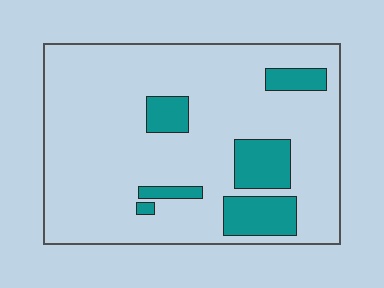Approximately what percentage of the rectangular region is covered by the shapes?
Approximately 15%.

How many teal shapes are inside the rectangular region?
6.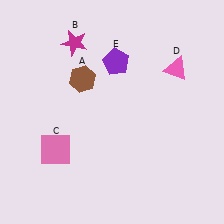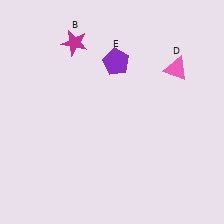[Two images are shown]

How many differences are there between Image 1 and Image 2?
There are 2 differences between the two images.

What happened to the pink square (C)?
The pink square (C) was removed in Image 2. It was in the bottom-left area of Image 1.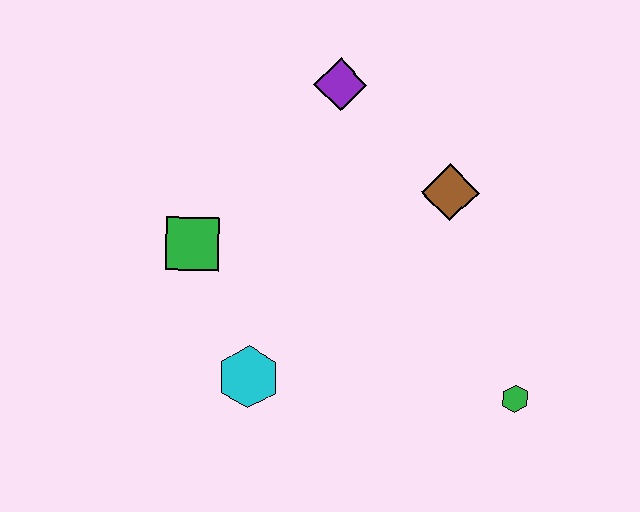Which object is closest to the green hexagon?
The brown diamond is closest to the green hexagon.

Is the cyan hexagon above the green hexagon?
Yes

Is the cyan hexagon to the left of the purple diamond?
Yes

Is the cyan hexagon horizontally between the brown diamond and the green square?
Yes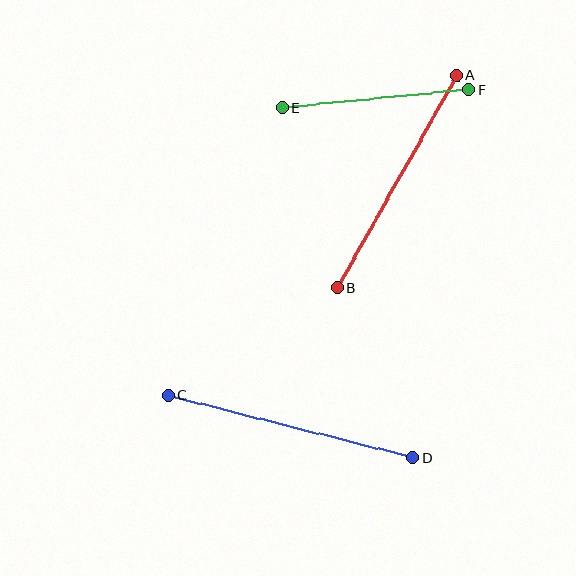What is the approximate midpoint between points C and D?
The midpoint is at approximately (290, 426) pixels.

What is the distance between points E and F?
The distance is approximately 187 pixels.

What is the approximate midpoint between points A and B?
The midpoint is at approximately (397, 182) pixels.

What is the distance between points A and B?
The distance is approximately 244 pixels.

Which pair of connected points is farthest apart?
Points C and D are farthest apart.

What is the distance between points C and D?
The distance is approximately 252 pixels.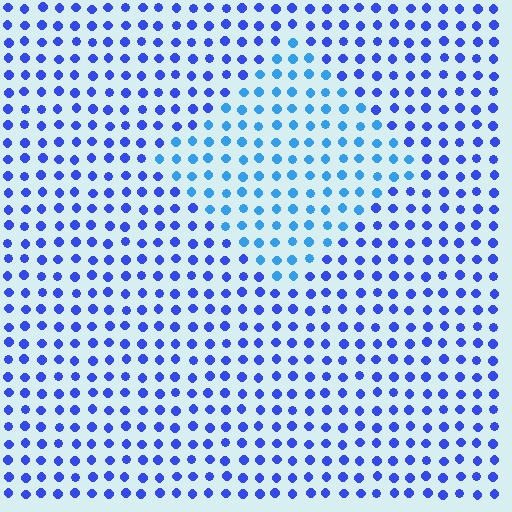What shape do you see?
I see a diamond.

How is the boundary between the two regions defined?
The boundary is defined purely by a slight shift in hue (about 29 degrees). Spacing, size, and orientation are identical on both sides.